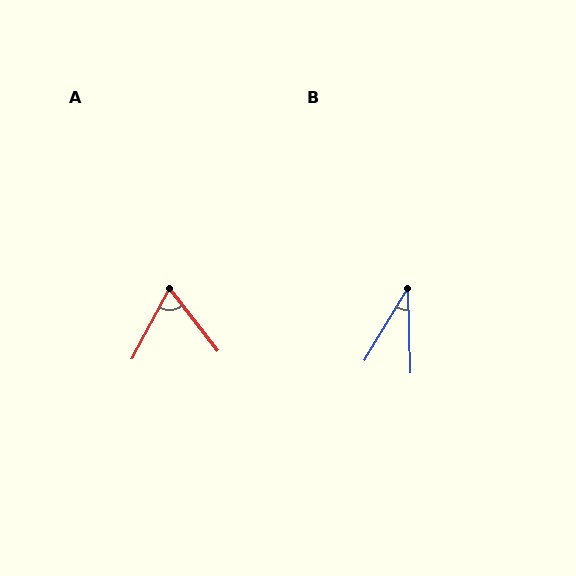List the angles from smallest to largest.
B (33°), A (65°).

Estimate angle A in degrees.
Approximately 65 degrees.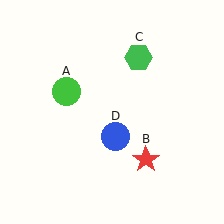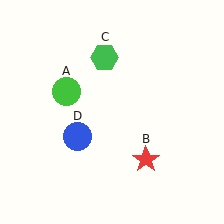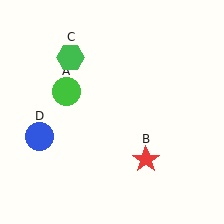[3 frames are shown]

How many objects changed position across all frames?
2 objects changed position: green hexagon (object C), blue circle (object D).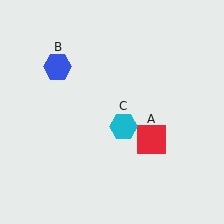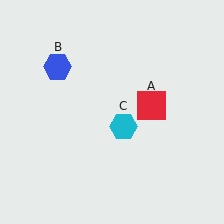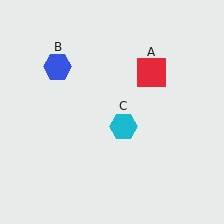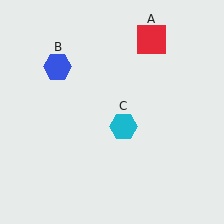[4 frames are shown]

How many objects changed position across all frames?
1 object changed position: red square (object A).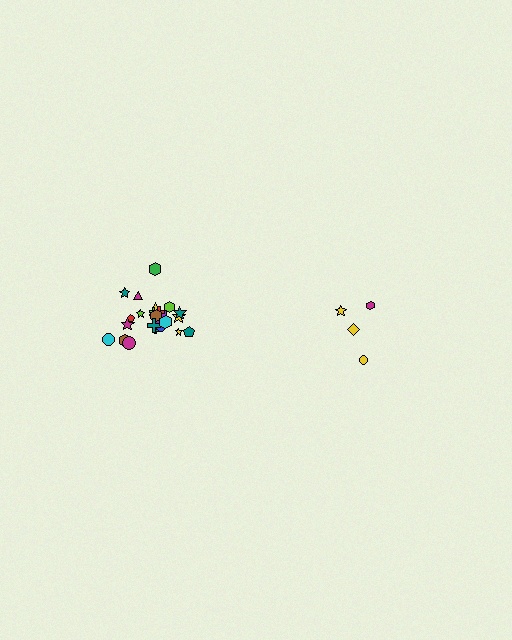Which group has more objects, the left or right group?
The left group.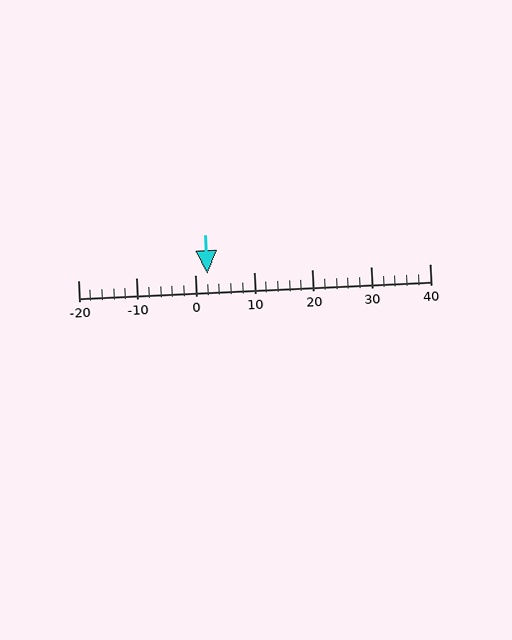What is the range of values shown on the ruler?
The ruler shows values from -20 to 40.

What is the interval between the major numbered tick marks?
The major tick marks are spaced 10 units apart.